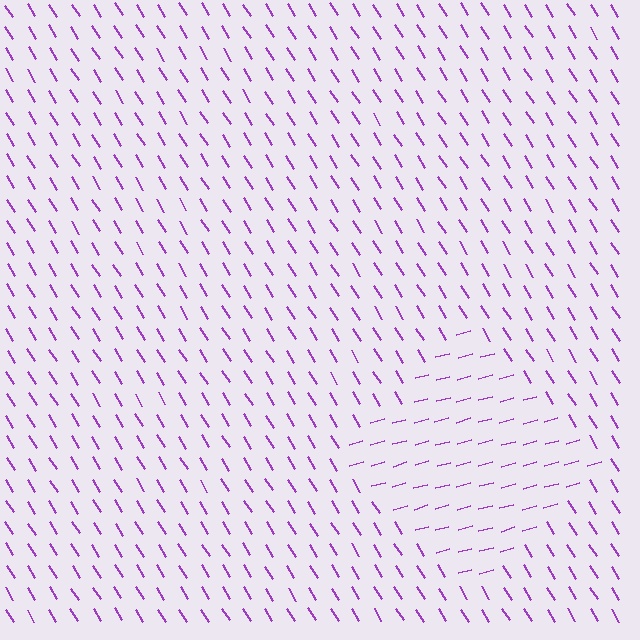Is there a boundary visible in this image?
Yes, there is a texture boundary formed by a change in line orientation.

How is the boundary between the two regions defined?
The boundary is defined purely by a change in line orientation (approximately 74 degrees difference). All lines are the same color and thickness.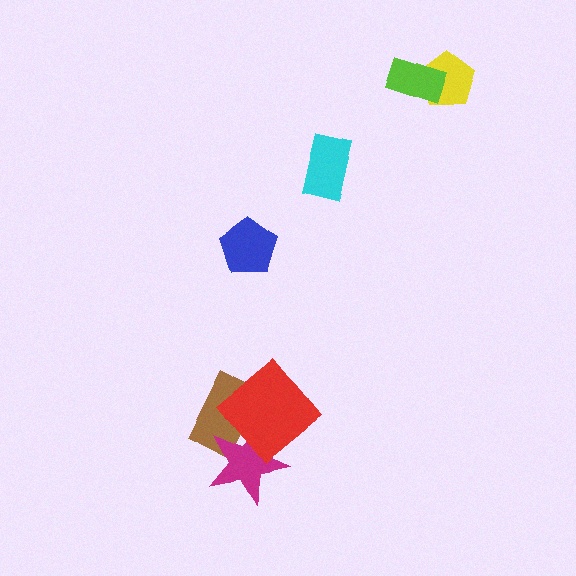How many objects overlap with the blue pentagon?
0 objects overlap with the blue pentagon.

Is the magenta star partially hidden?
Yes, it is partially covered by another shape.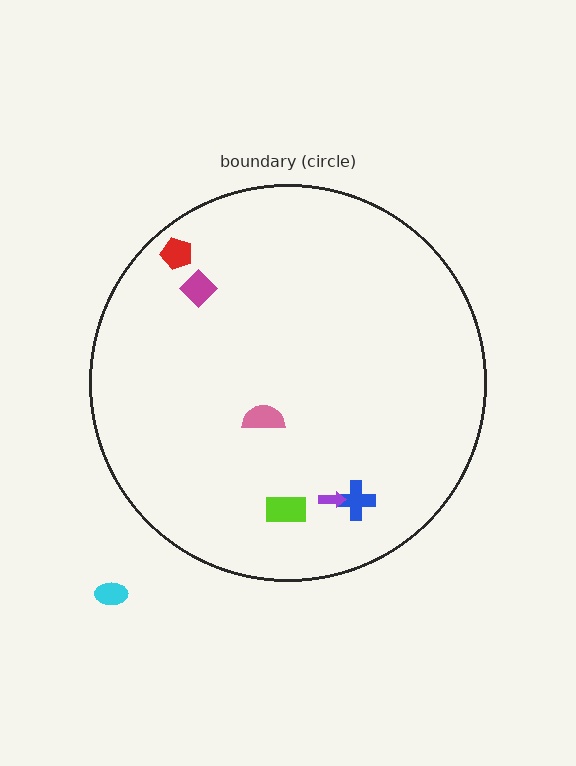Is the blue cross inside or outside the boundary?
Inside.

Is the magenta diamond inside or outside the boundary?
Inside.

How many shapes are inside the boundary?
6 inside, 1 outside.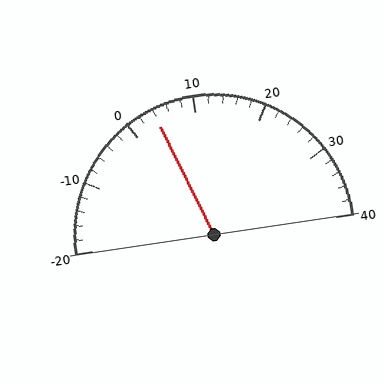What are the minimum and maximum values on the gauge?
The gauge ranges from -20 to 40.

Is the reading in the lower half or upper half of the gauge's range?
The reading is in the lower half of the range (-20 to 40).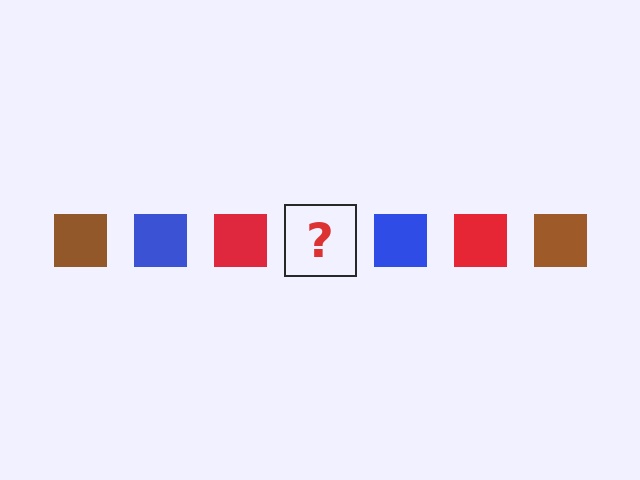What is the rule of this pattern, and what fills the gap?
The rule is that the pattern cycles through brown, blue, red squares. The gap should be filled with a brown square.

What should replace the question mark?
The question mark should be replaced with a brown square.